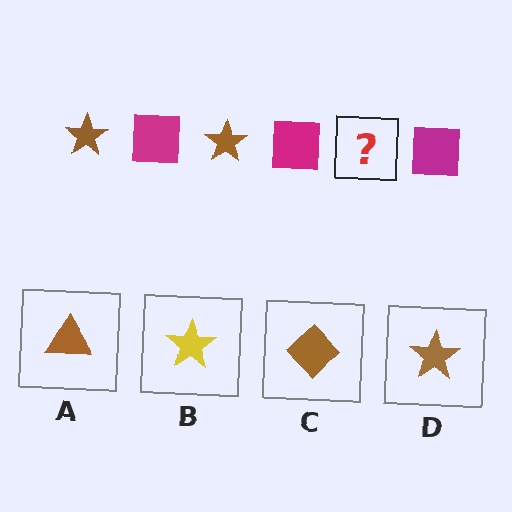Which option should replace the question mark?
Option D.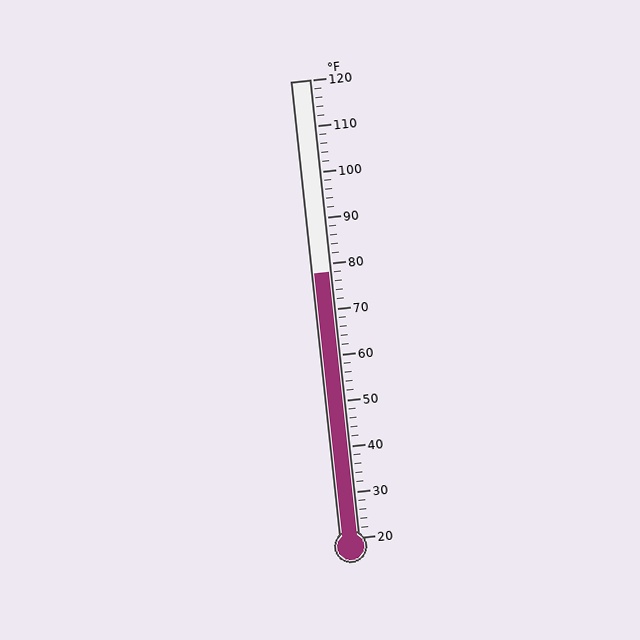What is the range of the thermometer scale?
The thermometer scale ranges from 20°F to 120°F.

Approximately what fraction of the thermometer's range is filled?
The thermometer is filled to approximately 60% of its range.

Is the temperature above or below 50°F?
The temperature is above 50°F.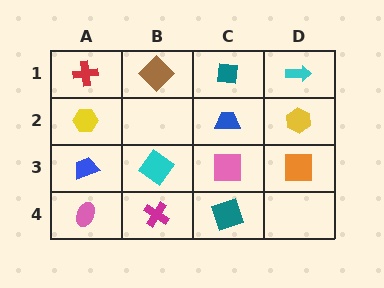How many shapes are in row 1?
4 shapes.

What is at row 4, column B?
A magenta cross.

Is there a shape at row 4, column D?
No, that cell is empty.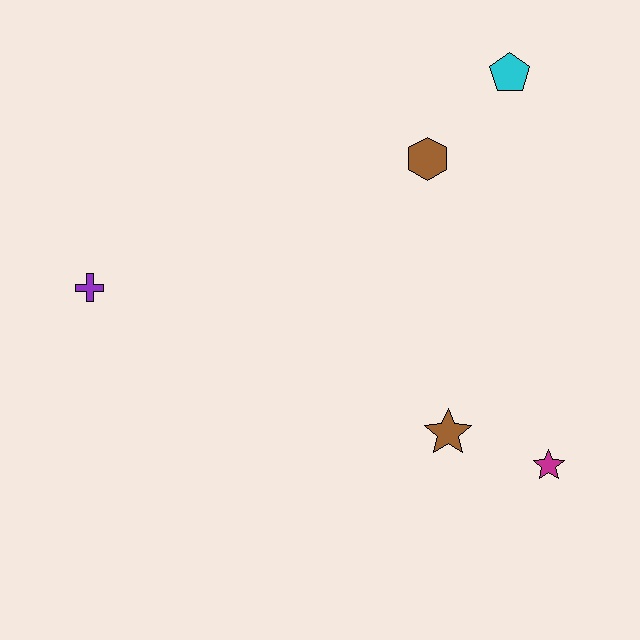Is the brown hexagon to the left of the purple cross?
No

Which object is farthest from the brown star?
The purple cross is farthest from the brown star.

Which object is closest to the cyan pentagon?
The brown hexagon is closest to the cyan pentagon.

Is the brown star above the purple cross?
No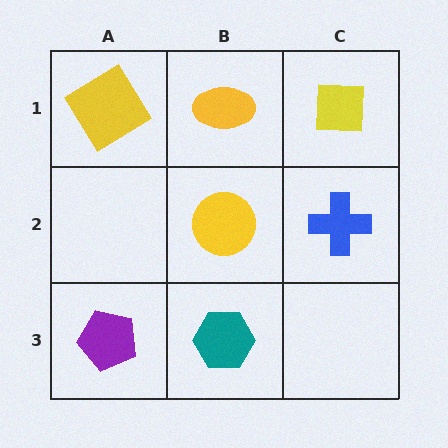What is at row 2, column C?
A blue cross.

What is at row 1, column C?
A yellow square.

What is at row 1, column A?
A yellow diamond.